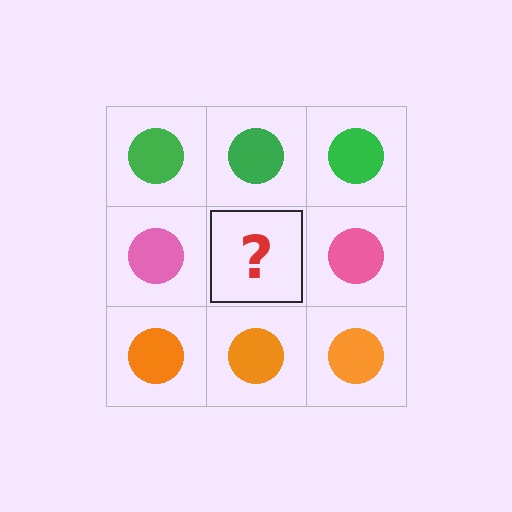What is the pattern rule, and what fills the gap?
The rule is that each row has a consistent color. The gap should be filled with a pink circle.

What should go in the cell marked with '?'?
The missing cell should contain a pink circle.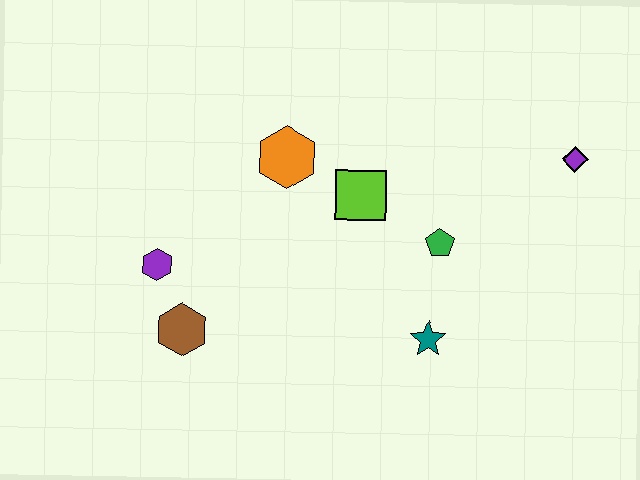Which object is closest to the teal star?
The green pentagon is closest to the teal star.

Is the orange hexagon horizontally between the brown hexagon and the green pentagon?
Yes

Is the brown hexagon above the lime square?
No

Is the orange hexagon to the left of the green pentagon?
Yes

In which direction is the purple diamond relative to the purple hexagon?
The purple diamond is to the right of the purple hexagon.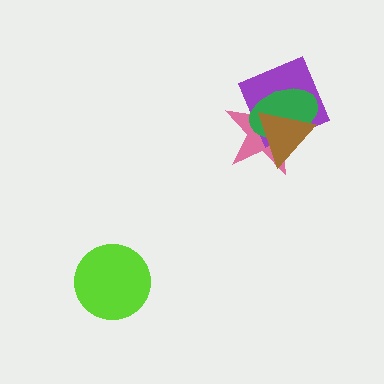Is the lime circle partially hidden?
No, no other shape covers it.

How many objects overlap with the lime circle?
0 objects overlap with the lime circle.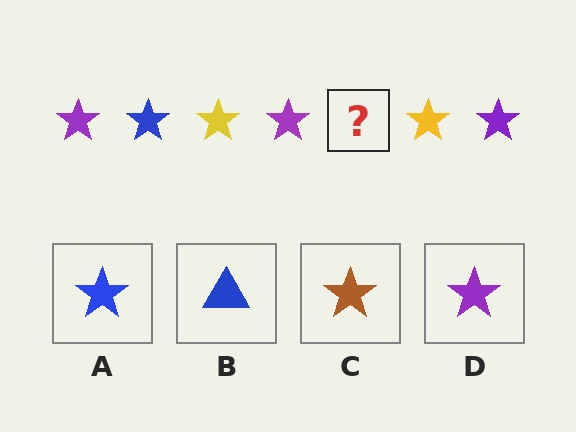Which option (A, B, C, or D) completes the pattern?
A.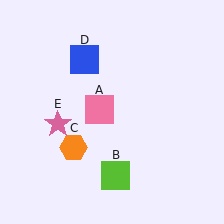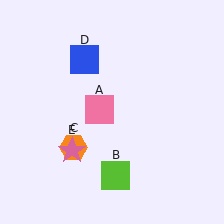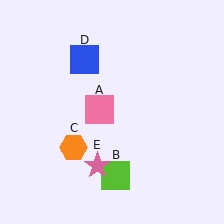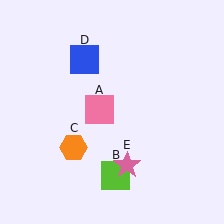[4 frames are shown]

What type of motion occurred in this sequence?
The pink star (object E) rotated counterclockwise around the center of the scene.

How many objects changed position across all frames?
1 object changed position: pink star (object E).